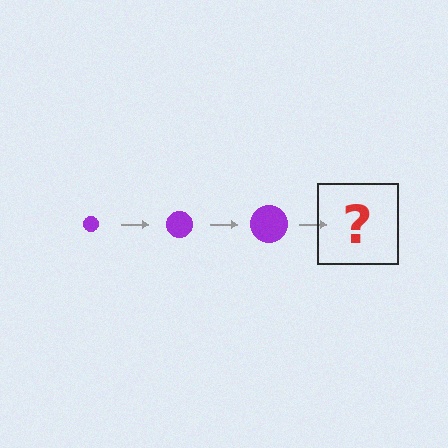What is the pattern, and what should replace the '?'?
The pattern is that the circle gets progressively larger each step. The '?' should be a purple circle, larger than the previous one.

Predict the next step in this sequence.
The next step is a purple circle, larger than the previous one.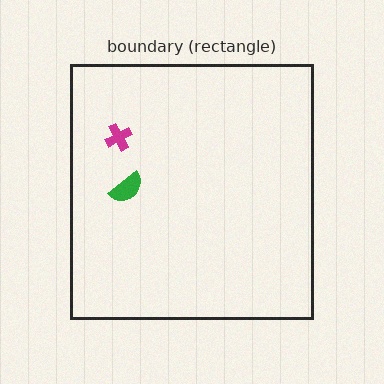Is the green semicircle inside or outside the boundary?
Inside.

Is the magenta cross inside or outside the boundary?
Inside.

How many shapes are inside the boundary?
2 inside, 0 outside.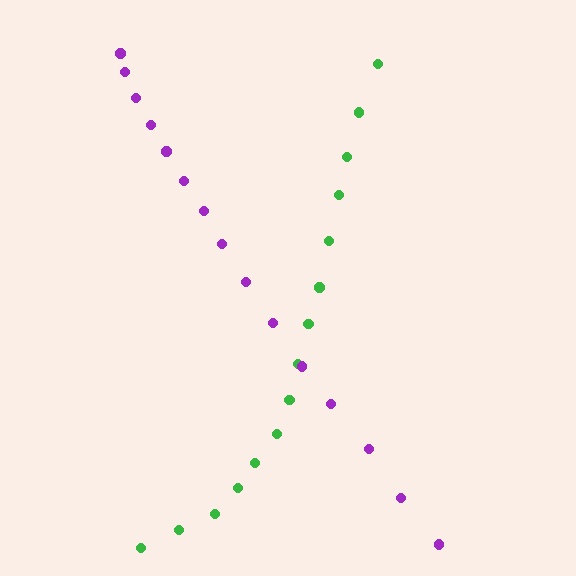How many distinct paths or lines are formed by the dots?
There are 2 distinct paths.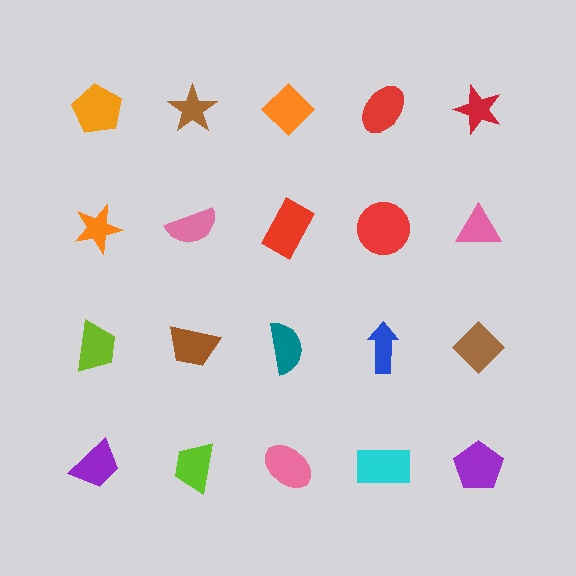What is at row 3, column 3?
A teal semicircle.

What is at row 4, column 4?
A cyan rectangle.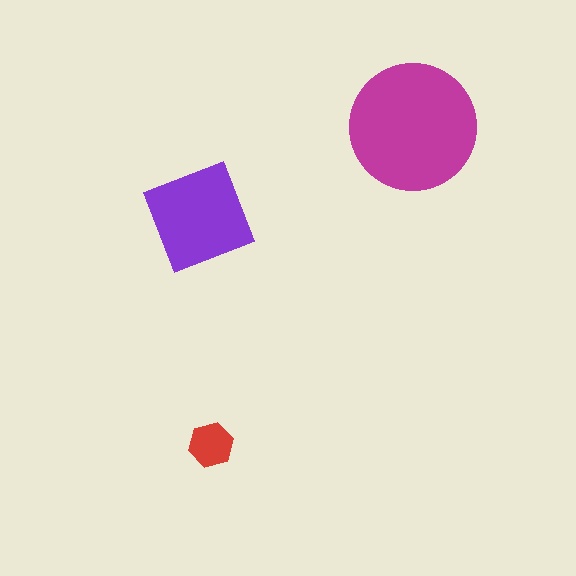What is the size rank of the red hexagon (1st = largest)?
3rd.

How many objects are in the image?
There are 3 objects in the image.